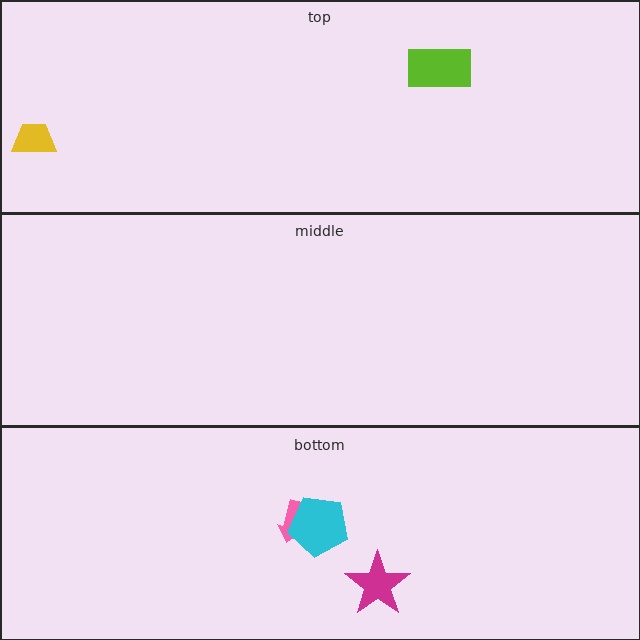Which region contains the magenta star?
The bottom region.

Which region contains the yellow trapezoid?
The top region.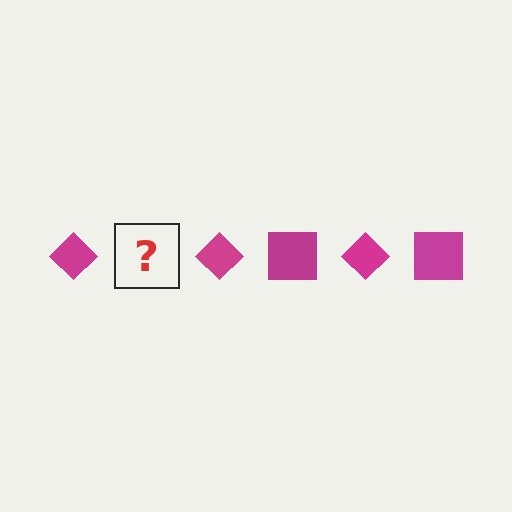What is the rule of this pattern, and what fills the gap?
The rule is that the pattern cycles through diamond, square shapes in magenta. The gap should be filled with a magenta square.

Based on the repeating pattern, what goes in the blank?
The blank should be a magenta square.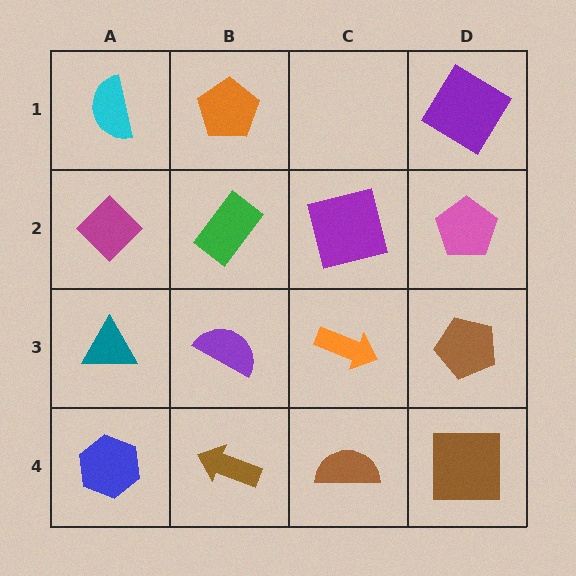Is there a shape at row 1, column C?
No, that cell is empty.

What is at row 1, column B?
An orange pentagon.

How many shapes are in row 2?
4 shapes.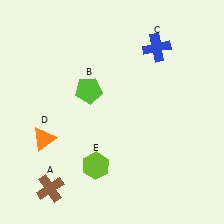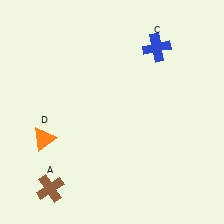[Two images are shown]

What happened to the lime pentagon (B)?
The lime pentagon (B) was removed in Image 2. It was in the top-left area of Image 1.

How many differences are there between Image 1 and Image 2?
There are 2 differences between the two images.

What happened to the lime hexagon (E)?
The lime hexagon (E) was removed in Image 2. It was in the bottom-left area of Image 1.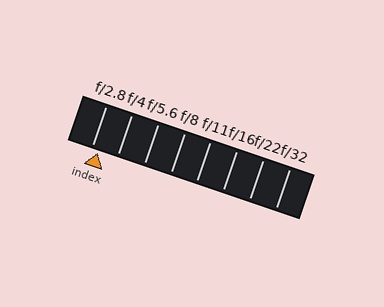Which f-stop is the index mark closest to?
The index mark is closest to f/2.8.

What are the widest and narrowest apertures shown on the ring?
The widest aperture shown is f/2.8 and the narrowest is f/32.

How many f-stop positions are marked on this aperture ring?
There are 8 f-stop positions marked.